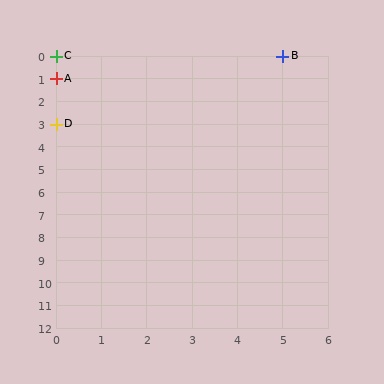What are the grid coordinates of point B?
Point B is at grid coordinates (5, 0).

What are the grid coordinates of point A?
Point A is at grid coordinates (0, 1).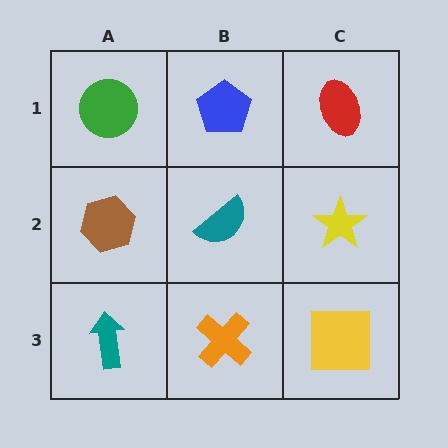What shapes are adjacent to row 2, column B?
A blue pentagon (row 1, column B), an orange cross (row 3, column B), a brown hexagon (row 2, column A), a yellow star (row 2, column C).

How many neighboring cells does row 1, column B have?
3.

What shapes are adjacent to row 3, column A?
A brown hexagon (row 2, column A), an orange cross (row 3, column B).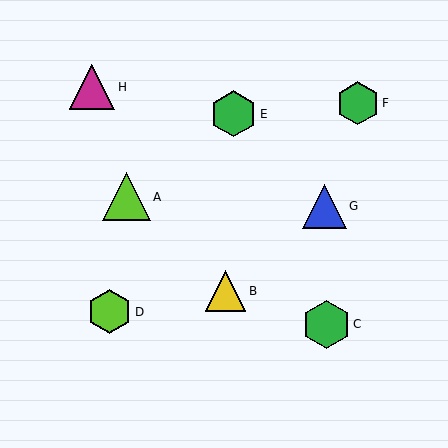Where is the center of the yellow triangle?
The center of the yellow triangle is at (226, 291).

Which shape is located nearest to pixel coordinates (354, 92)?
The green hexagon (labeled F) at (358, 103) is nearest to that location.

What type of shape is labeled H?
Shape H is a magenta triangle.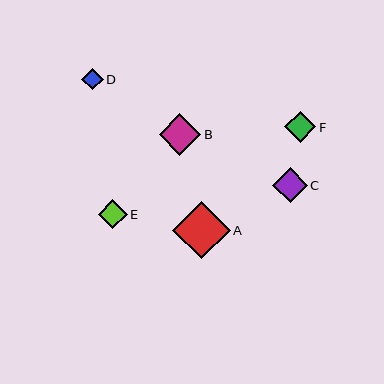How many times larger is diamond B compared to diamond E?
Diamond B is approximately 1.4 times the size of diamond E.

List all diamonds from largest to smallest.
From largest to smallest: A, B, C, F, E, D.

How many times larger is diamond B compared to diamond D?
Diamond B is approximately 1.9 times the size of diamond D.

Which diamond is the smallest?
Diamond D is the smallest with a size of approximately 22 pixels.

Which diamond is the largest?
Diamond A is the largest with a size of approximately 57 pixels.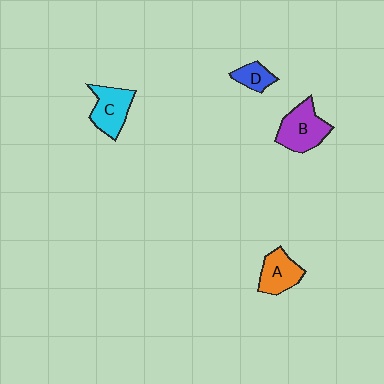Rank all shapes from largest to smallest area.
From largest to smallest: B (purple), C (cyan), A (orange), D (blue).